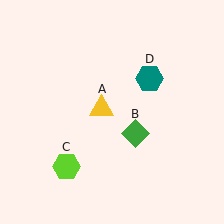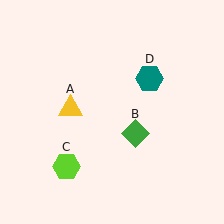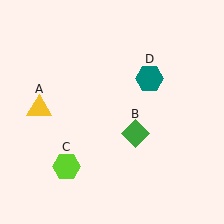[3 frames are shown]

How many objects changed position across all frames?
1 object changed position: yellow triangle (object A).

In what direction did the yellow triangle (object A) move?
The yellow triangle (object A) moved left.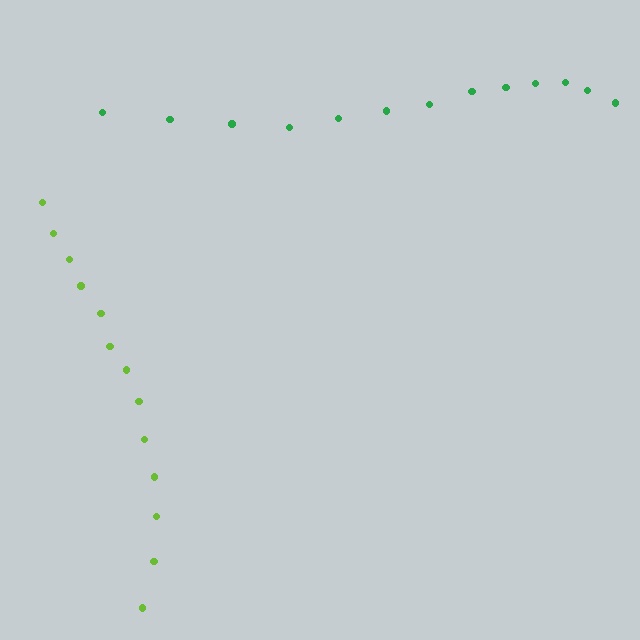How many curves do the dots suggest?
There are 2 distinct paths.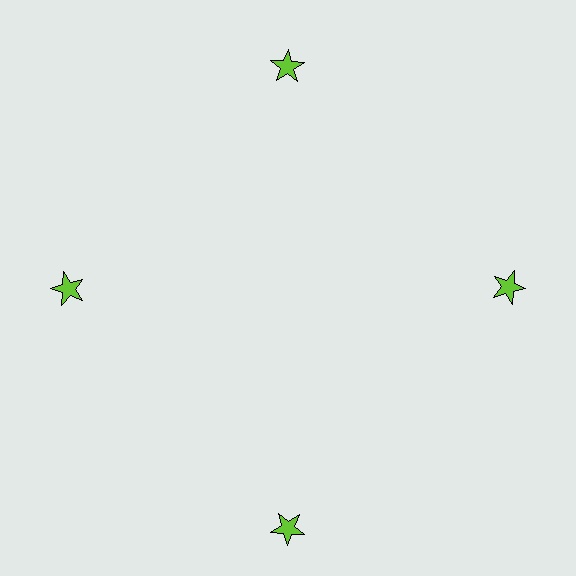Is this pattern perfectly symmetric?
No. The 4 lime stars are arranged in a ring, but one element near the 6 o'clock position is pushed outward from the center, breaking the 4-fold rotational symmetry.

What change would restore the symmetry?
The symmetry would be restored by moving it inward, back onto the ring so that all 4 stars sit at equal angles and equal distance from the center.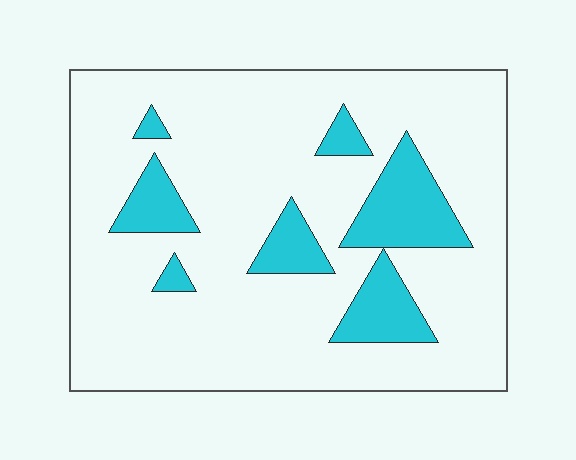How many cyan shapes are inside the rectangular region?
7.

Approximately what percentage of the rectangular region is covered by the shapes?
Approximately 15%.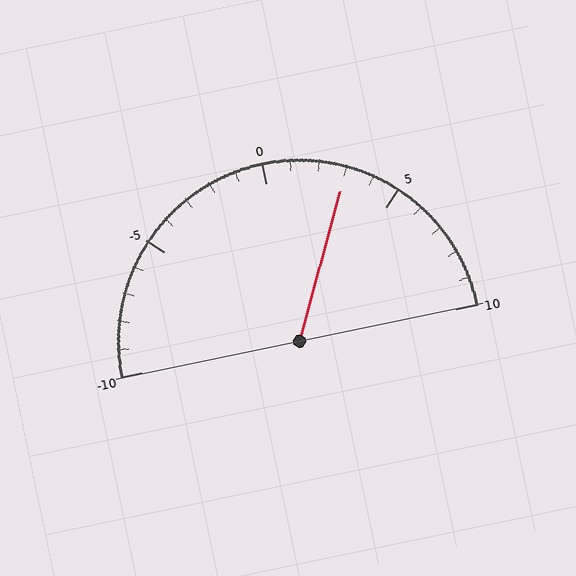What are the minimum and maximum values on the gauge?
The gauge ranges from -10 to 10.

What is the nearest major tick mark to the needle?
The nearest major tick mark is 5.